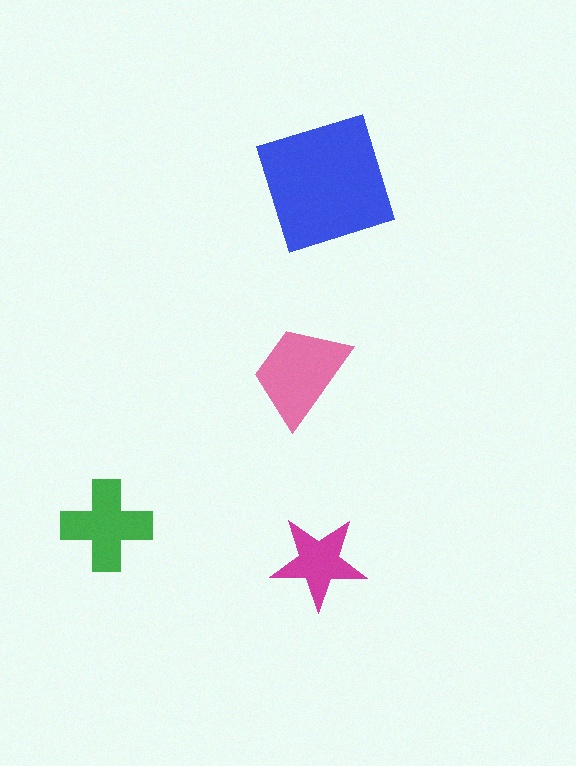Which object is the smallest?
The magenta star.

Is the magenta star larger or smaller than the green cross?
Smaller.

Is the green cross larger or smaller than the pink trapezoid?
Smaller.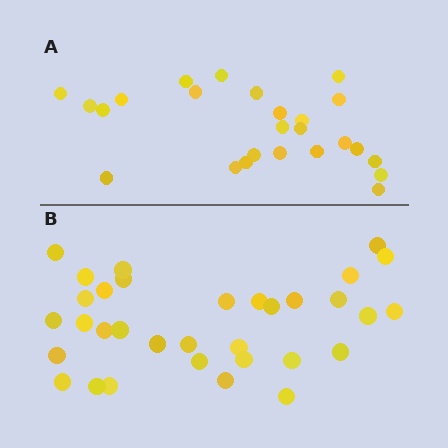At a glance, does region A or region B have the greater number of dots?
Region B (the bottom region) has more dots.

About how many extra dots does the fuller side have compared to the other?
Region B has roughly 8 or so more dots than region A.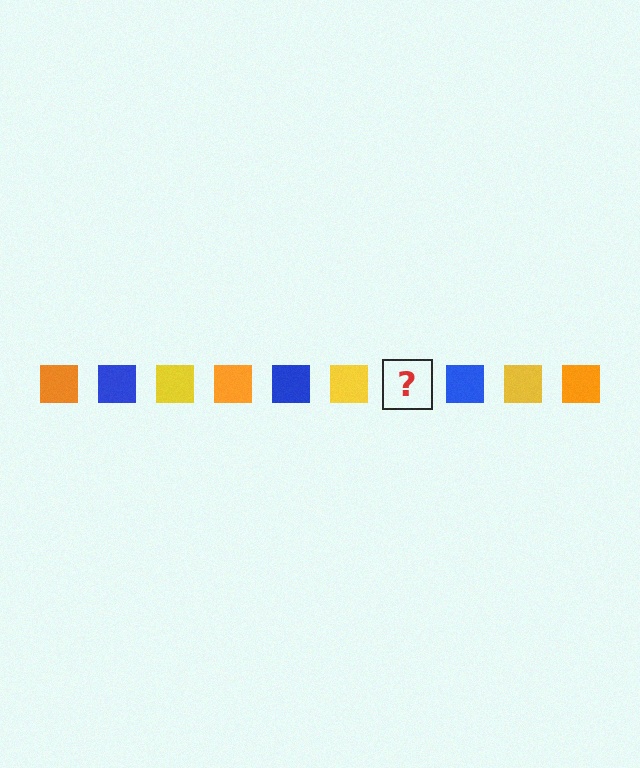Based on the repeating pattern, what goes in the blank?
The blank should be an orange square.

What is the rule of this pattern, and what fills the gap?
The rule is that the pattern cycles through orange, blue, yellow squares. The gap should be filled with an orange square.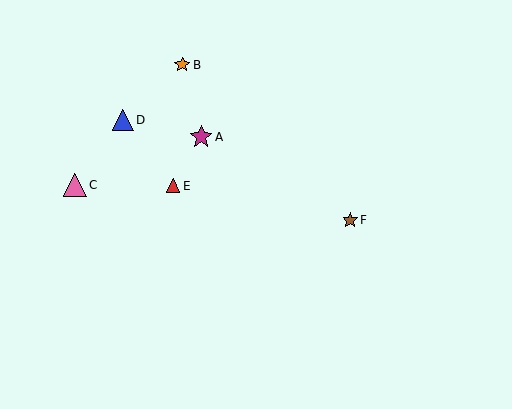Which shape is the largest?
The pink triangle (labeled C) is the largest.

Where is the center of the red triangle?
The center of the red triangle is at (173, 186).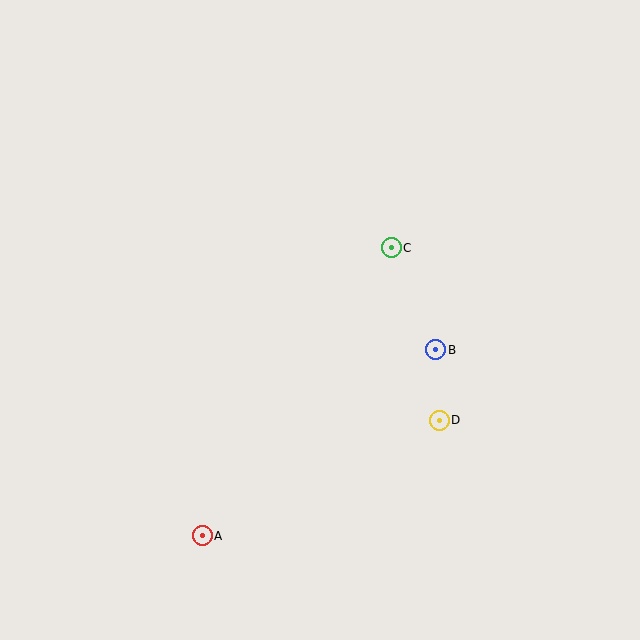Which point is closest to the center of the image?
Point C at (391, 248) is closest to the center.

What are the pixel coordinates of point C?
Point C is at (391, 248).